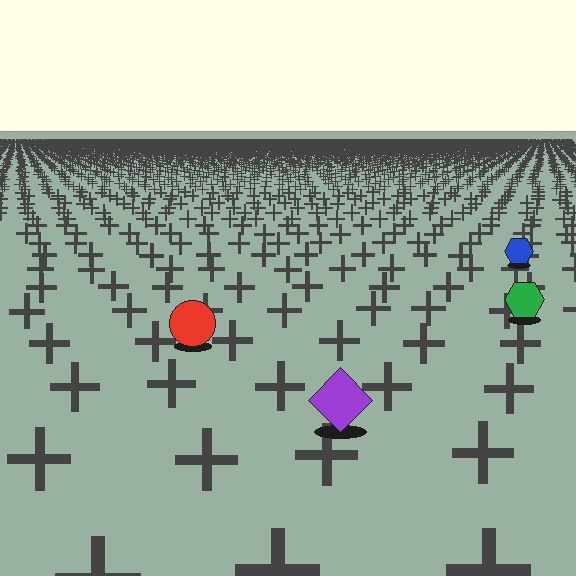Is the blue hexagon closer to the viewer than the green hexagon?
No. The green hexagon is closer — you can tell from the texture gradient: the ground texture is coarser near it.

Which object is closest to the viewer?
The purple diamond is closest. The texture marks near it are larger and more spread out.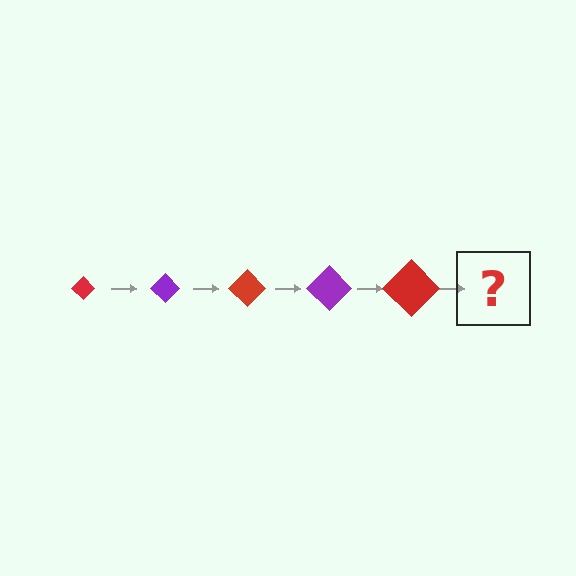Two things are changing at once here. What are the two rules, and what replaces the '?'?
The two rules are that the diamond grows larger each step and the color cycles through red and purple. The '?' should be a purple diamond, larger than the previous one.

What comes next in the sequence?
The next element should be a purple diamond, larger than the previous one.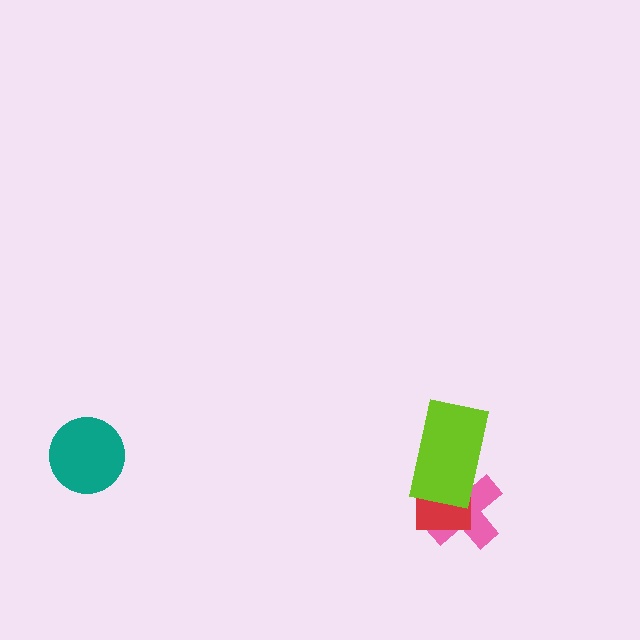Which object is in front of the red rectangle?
The lime rectangle is in front of the red rectangle.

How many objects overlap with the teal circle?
0 objects overlap with the teal circle.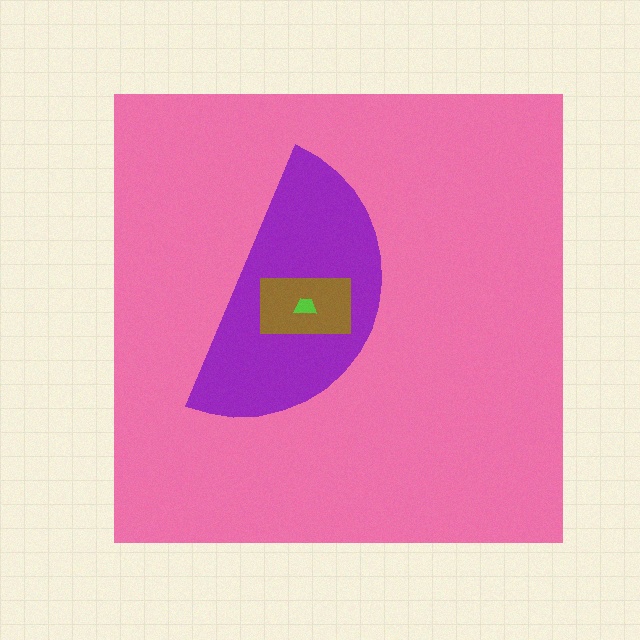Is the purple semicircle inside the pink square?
Yes.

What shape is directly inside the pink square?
The purple semicircle.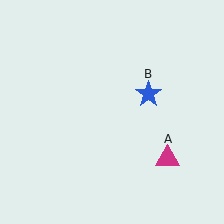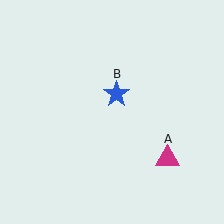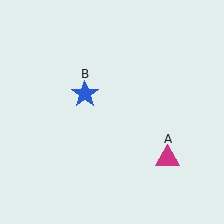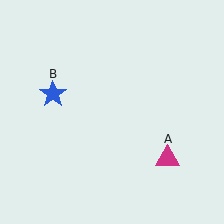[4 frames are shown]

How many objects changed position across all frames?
1 object changed position: blue star (object B).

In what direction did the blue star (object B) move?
The blue star (object B) moved left.